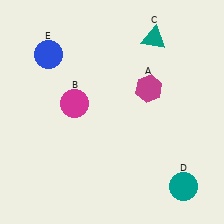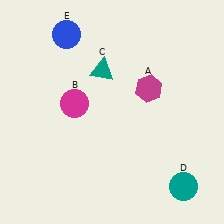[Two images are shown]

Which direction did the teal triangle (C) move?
The teal triangle (C) moved left.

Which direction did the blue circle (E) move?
The blue circle (E) moved up.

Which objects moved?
The objects that moved are: the teal triangle (C), the blue circle (E).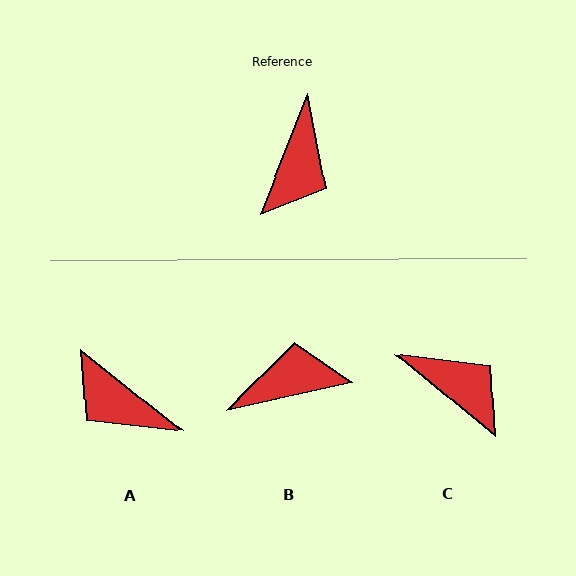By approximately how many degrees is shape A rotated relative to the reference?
Approximately 107 degrees clockwise.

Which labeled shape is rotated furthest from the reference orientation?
B, about 124 degrees away.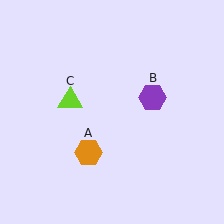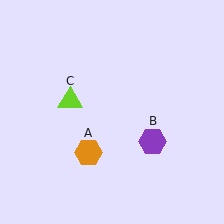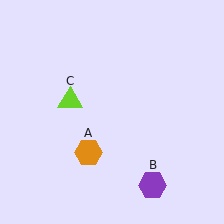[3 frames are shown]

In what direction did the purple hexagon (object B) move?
The purple hexagon (object B) moved down.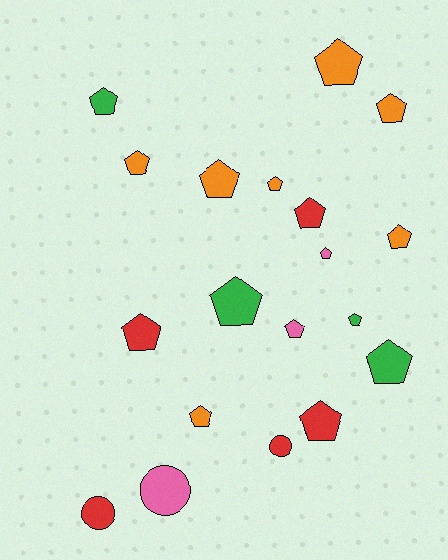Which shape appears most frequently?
Pentagon, with 16 objects.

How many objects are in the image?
There are 19 objects.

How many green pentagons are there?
There are 4 green pentagons.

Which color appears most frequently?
Orange, with 7 objects.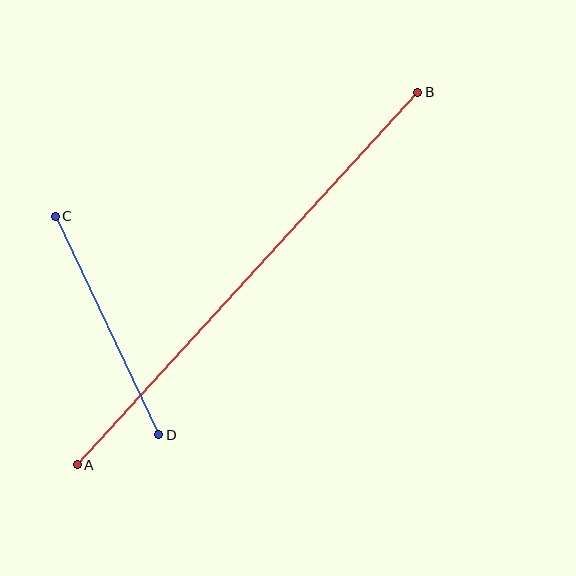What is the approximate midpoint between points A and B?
The midpoint is at approximately (247, 279) pixels.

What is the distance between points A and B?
The distance is approximately 505 pixels.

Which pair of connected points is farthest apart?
Points A and B are farthest apart.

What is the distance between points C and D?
The distance is approximately 242 pixels.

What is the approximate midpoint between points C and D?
The midpoint is at approximately (107, 326) pixels.